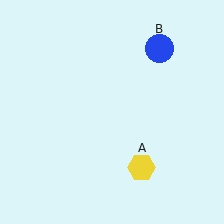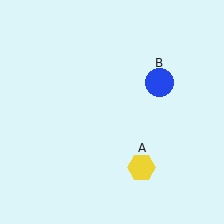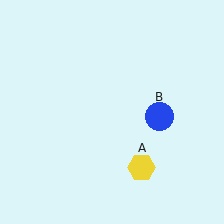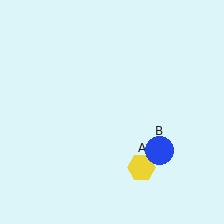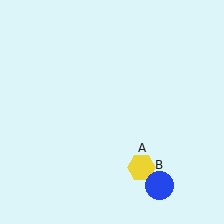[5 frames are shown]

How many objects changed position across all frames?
1 object changed position: blue circle (object B).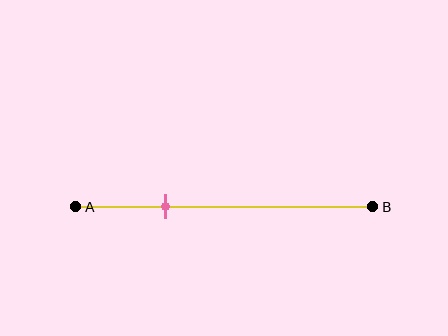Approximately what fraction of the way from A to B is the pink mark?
The pink mark is approximately 30% of the way from A to B.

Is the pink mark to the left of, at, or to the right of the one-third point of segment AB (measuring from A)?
The pink mark is approximately at the one-third point of segment AB.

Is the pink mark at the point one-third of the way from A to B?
Yes, the mark is approximately at the one-third point.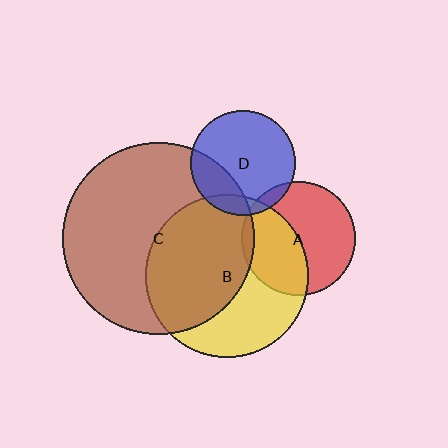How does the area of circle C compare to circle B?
Approximately 1.4 times.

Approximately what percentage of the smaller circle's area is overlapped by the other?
Approximately 25%.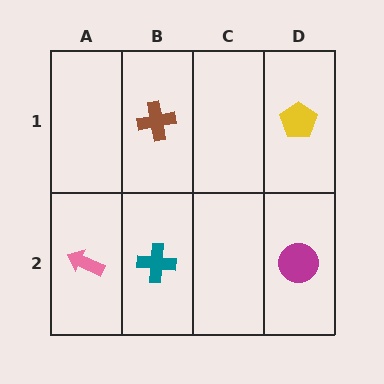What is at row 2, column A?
A pink arrow.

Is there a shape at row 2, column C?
No, that cell is empty.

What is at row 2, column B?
A teal cross.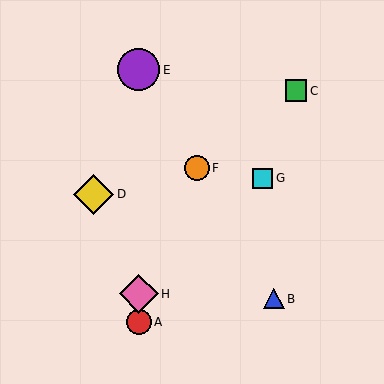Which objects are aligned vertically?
Objects A, E, H are aligned vertically.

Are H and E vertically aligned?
Yes, both are at x≈139.